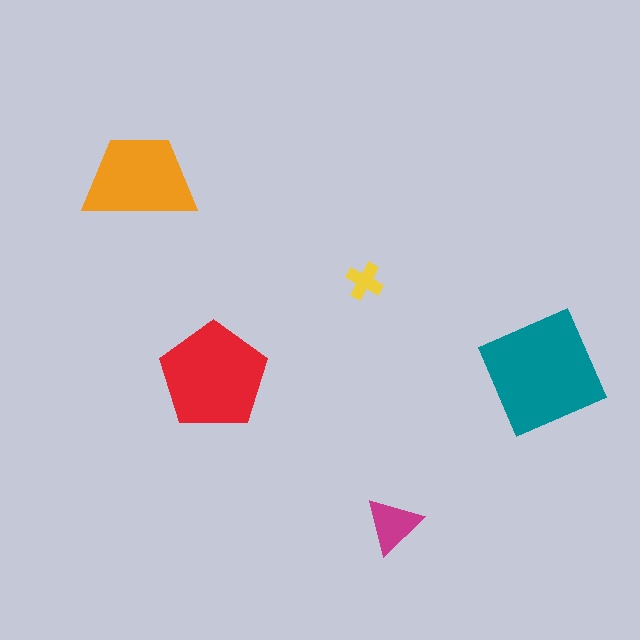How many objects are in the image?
There are 5 objects in the image.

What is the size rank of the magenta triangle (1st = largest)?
4th.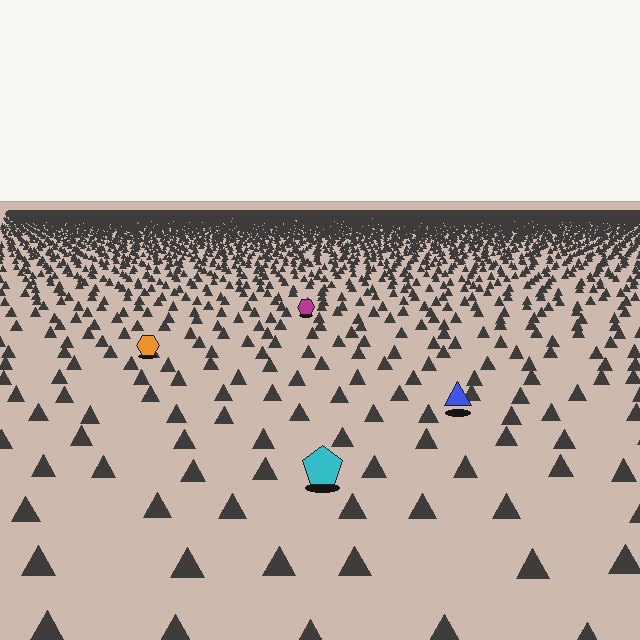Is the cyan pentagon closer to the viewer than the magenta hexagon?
Yes. The cyan pentagon is closer — you can tell from the texture gradient: the ground texture is coarser near it.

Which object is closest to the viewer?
The cyan pentagon is closest. The texture marks near it are larger and more spread out.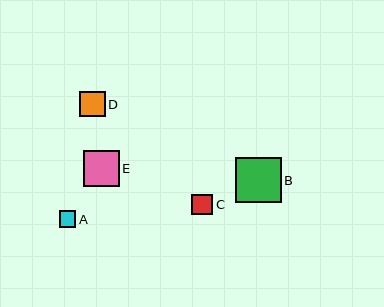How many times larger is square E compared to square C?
Square E is approximately 1.7 times the size of square C.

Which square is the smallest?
Square A is the smallest with a size of approximately 17 pixels.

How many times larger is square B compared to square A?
Square B is approximately 2.7 times the size of square A.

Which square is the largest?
Square B is the largest with a size of approximately 46 pixels.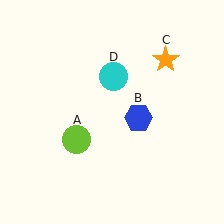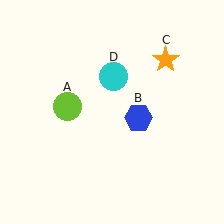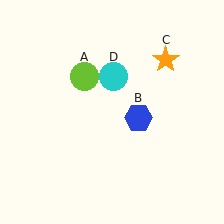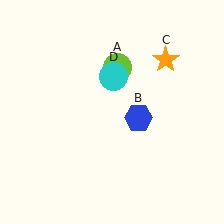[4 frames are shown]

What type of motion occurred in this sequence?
The lime circle (object A) rotated clockwise around the center of the scene.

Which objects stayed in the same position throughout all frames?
Blue hexagon (object B) and orange star (object C) and cyan circle (object D) remained stationary.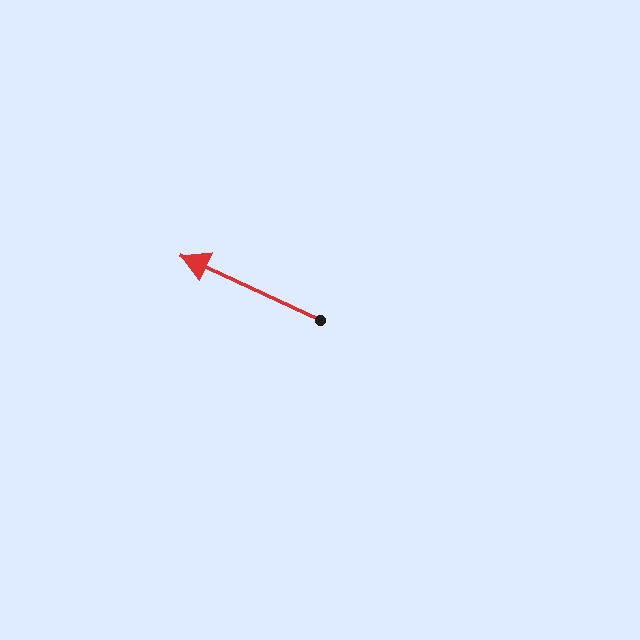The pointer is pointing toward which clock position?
Roughly 10 o'clock.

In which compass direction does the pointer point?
Northwest.